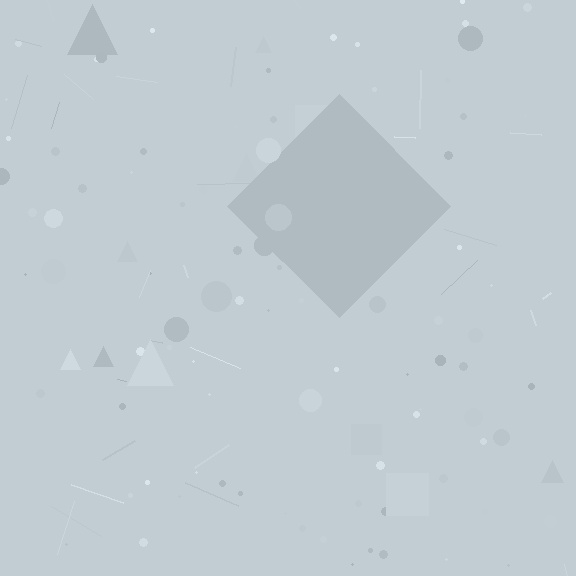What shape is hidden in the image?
A diamond is hidden in the image.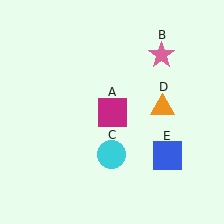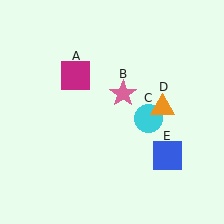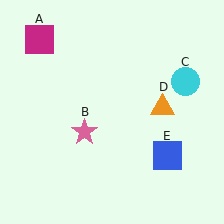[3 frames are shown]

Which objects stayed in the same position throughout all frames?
Orange triangle (object D) and blue square (object E) remained stationary.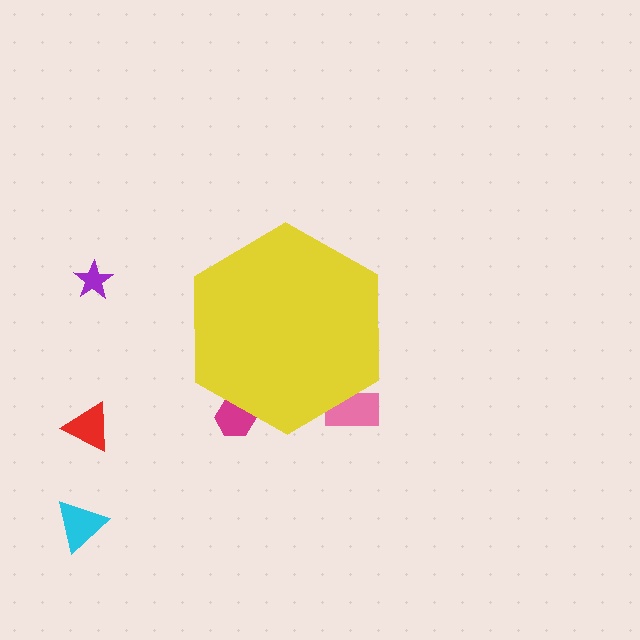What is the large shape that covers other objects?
A yellow hexagon.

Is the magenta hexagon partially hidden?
Yes, the magenta hexagon is partially hidden behind the yellow hexagon.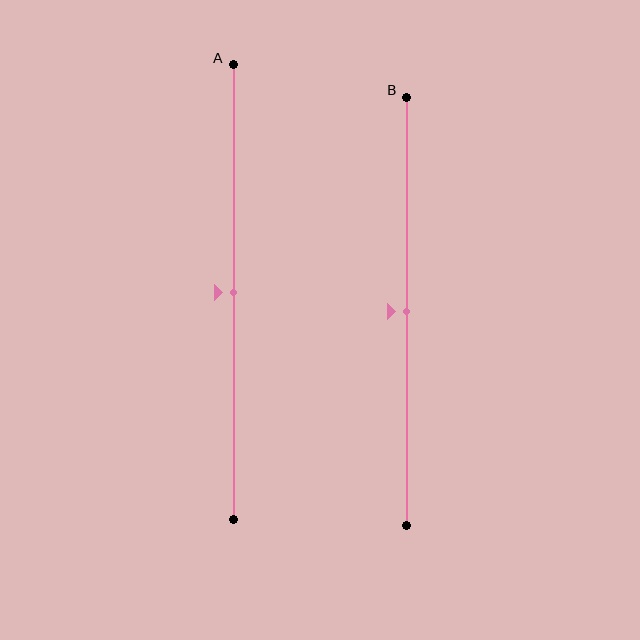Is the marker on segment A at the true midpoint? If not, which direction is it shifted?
Yes, the marker on segment A is at the true midpoint.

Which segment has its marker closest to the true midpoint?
Segment A has its marker closest to the true midpoint.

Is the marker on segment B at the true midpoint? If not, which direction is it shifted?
Yes, the marker on segment B is at the true midpoint.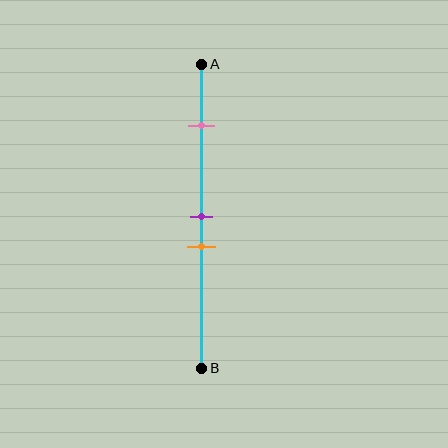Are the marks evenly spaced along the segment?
No, the marks are not evenly spaced.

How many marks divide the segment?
There are 3 marks dividing the segment.